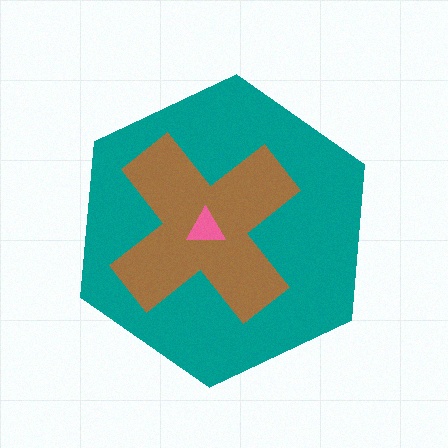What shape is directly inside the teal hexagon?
The brown cross.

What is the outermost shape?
The teal hexagon.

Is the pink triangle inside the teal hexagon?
Yes.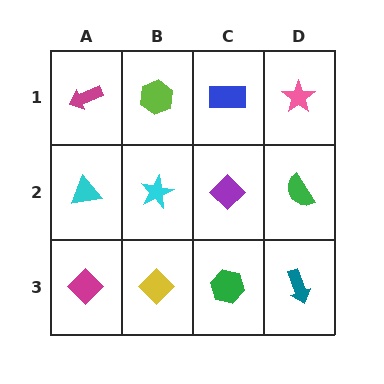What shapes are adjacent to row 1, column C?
A purple diamond (row 2, column C), a lime hexagon (row 1, column B), a pink star (row 1, column D).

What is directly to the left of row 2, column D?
A purple diamond.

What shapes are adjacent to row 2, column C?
A blue rectangle (row 1, column C), a green hexagon (row 3, column C), a cyan star (row 2, column B), a green semicircle (row 2, column D).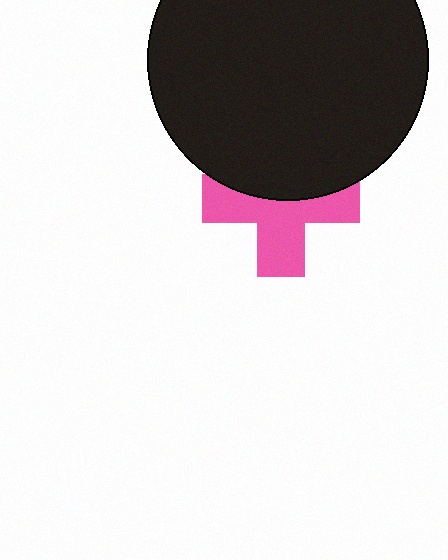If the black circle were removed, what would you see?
You would see the complete pink cross.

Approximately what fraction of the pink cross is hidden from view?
Roughly 43% of the pink cross is hidden behind the black circle.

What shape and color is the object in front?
The object in front is a black circle.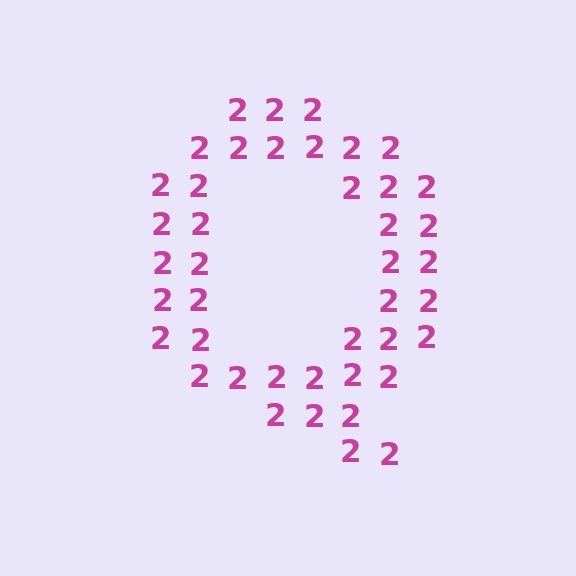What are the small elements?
The small elements are digit 2's.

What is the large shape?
The large shape is the letter Q.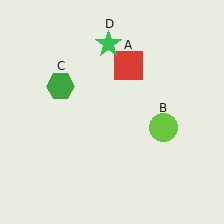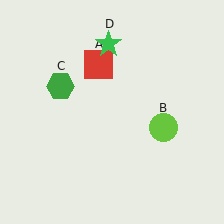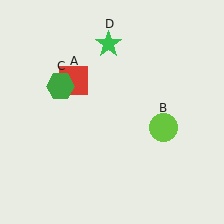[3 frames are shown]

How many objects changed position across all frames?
1 object changed position: red square (object A).